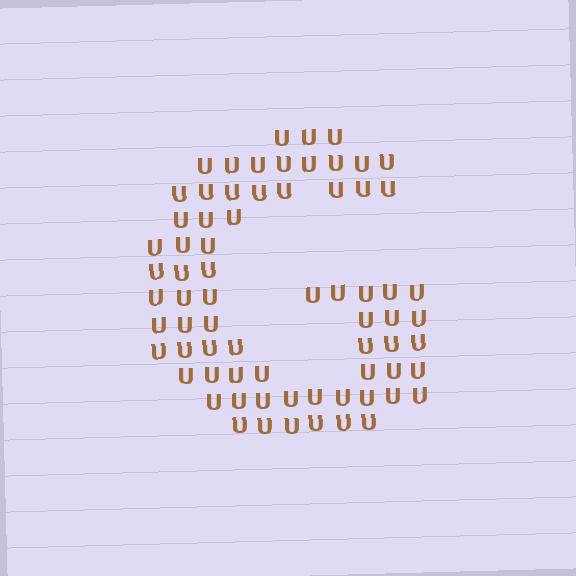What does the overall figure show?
The overall figure shows the letter G.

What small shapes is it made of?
It is made of small letter U's.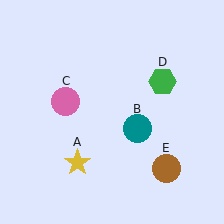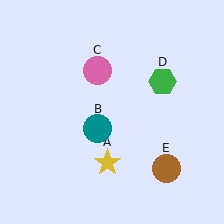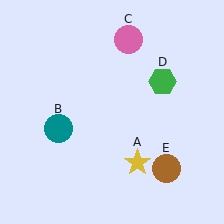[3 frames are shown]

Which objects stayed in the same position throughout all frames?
Green hexagon (object D) and brown circle (object E) remained stationary.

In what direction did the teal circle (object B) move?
The teal circle (object B) moved left.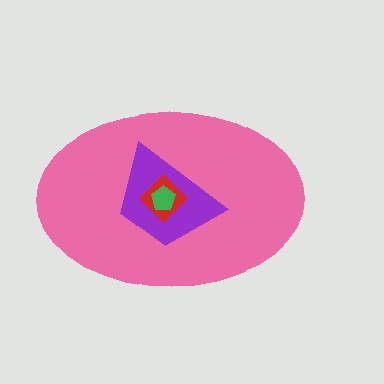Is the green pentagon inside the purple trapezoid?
Yes.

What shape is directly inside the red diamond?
The green pentagon.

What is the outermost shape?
The pink ellipse.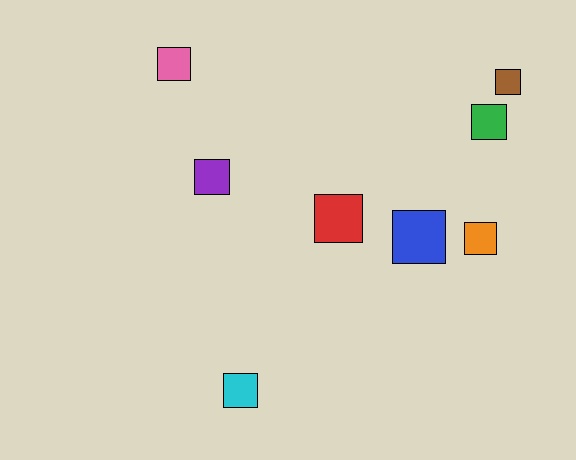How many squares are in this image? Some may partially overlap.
There are 8 squares.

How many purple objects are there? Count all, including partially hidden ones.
There is 1 purple object.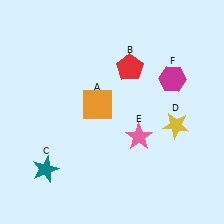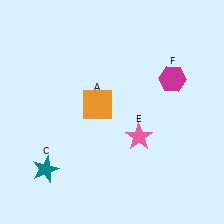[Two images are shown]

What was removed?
The yellow star (D), the red pentagon (B) were removed in Image 2.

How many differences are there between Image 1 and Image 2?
There are 2 differences between the two images.